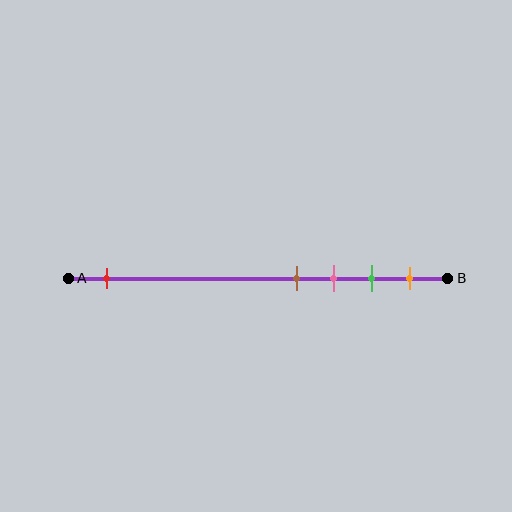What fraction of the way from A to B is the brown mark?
The brown mark is approximately 60% (0.6) of the way from A to B.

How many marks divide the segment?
There are 5 marks dividing the segment.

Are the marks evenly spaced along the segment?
No, the marks are not evenly spaced.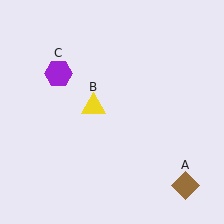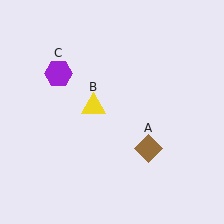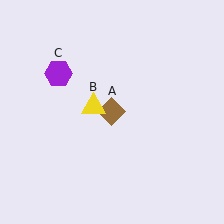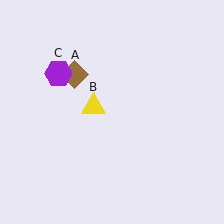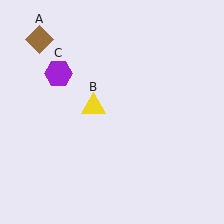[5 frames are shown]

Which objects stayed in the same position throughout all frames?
Yellow triangle (object B) and purple hexagon (object C) remained stationary.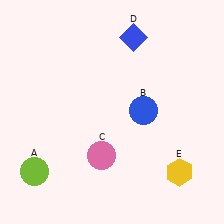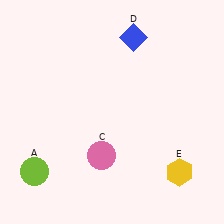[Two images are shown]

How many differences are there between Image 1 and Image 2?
There is 1 difference between the two images.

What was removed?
The blue circle (B) was removed in Image 2.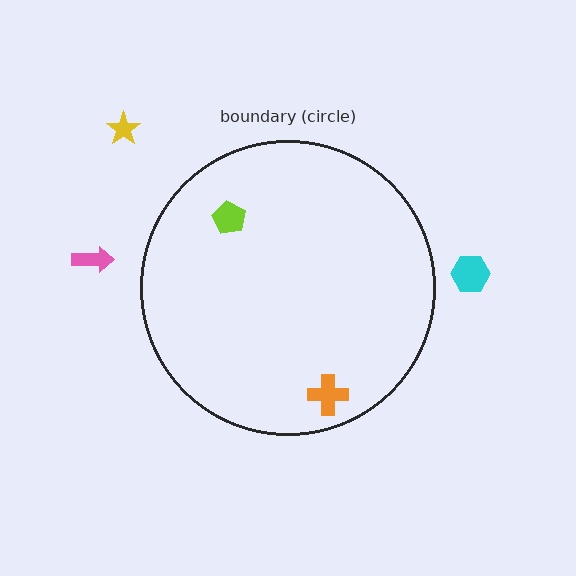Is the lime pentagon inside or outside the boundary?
Inside.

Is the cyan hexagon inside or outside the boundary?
Outside.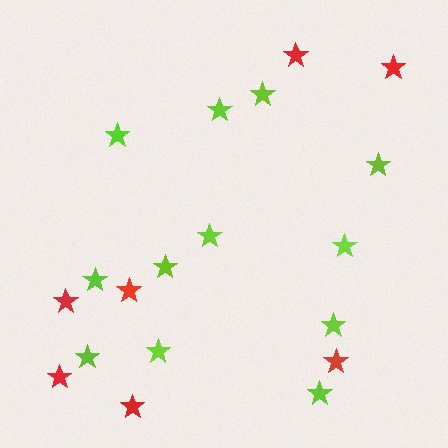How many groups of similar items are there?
There are 2 groups: one group of lime stars (12) and one group of red stars (7).